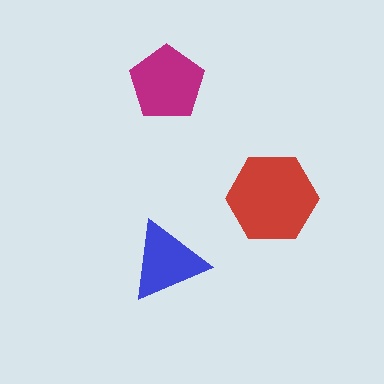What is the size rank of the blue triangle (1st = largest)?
3rd.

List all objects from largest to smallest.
The red hexagon, the magenta pentagon, the blue triangle.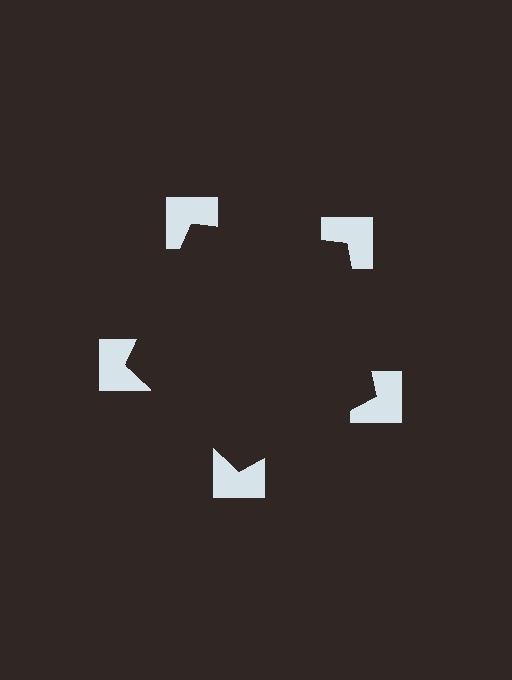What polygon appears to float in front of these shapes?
An illusory pentagon — its edges are inferred from the aligned wedge cuts in the notched squares, not physically drawn.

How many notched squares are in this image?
There are 5 — one at each vertex of the illusory pentagon.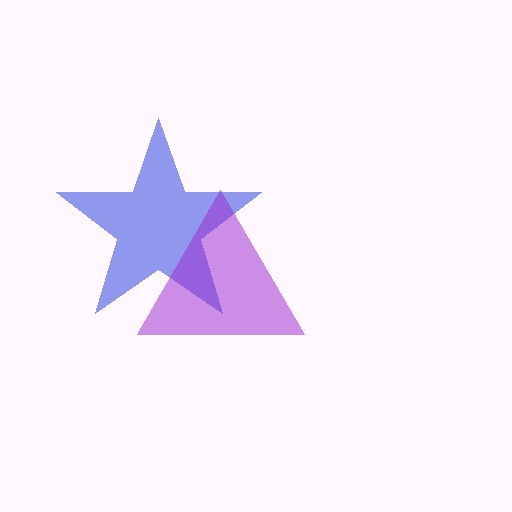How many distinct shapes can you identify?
There are 2 distinct shapes: a blue star, a purple triangle.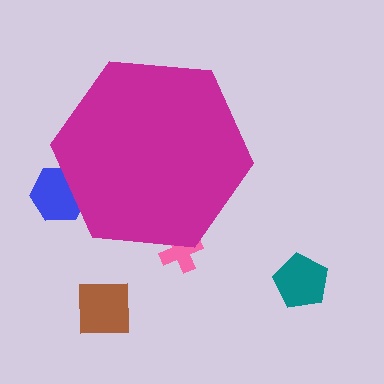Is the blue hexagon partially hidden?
Yes, the blue hexagon is partially hidden behind the magenta hexagon.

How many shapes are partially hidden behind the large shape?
2 shapes are partially hidden.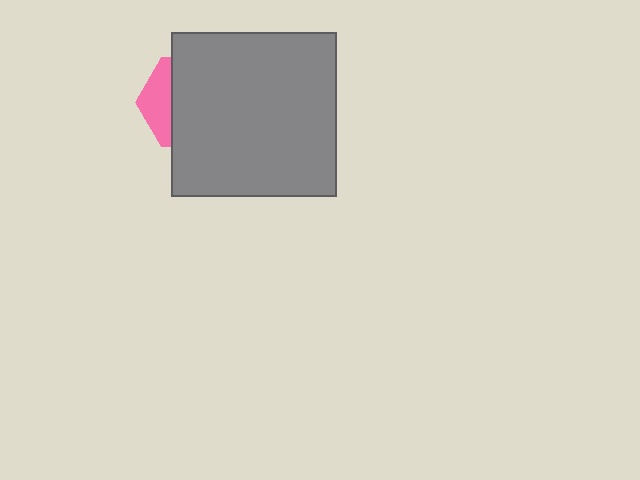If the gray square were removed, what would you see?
You would see the complete pink hexagon.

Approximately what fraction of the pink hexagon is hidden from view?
Roughly 70% of the pink hexagon is hidden behind the gray square.